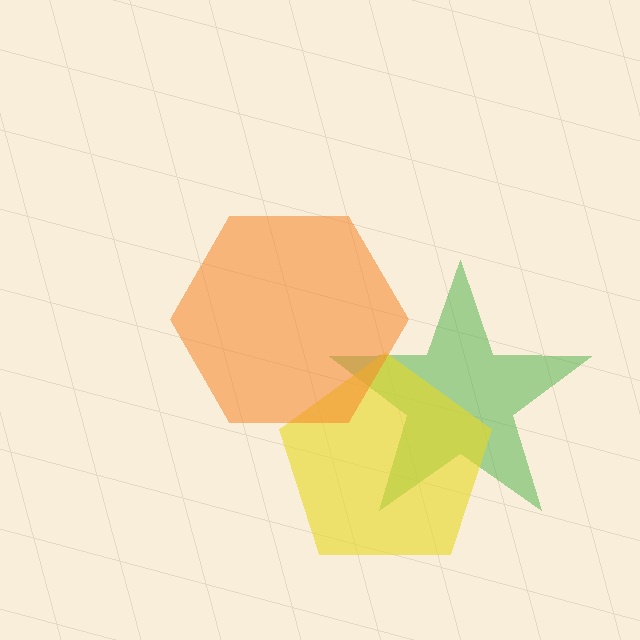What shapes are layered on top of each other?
The layered shapes are: a green star, a yellow pentagon, an orange hexagon.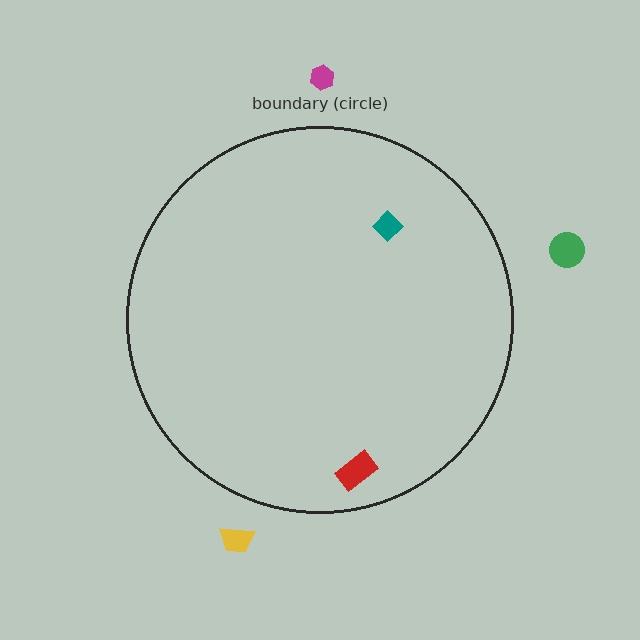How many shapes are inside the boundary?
2 inside, 3 outside.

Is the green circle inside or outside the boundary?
Outside.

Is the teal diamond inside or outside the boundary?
Inside.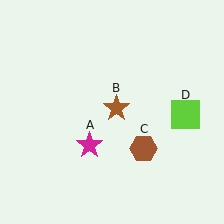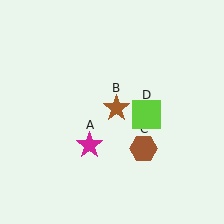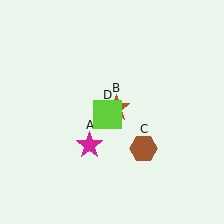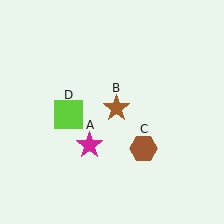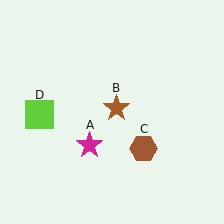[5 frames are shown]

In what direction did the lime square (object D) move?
The lime square (object D) moved left.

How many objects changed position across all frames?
1 object changed position: lime square (object D).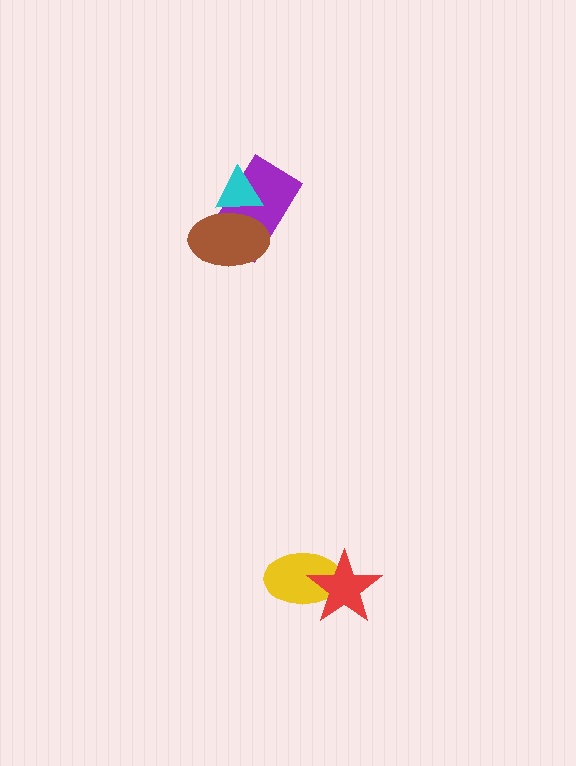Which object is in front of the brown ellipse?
The cyan triangle is in front of the brown ellipse.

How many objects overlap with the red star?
1 object overlaps with the red star.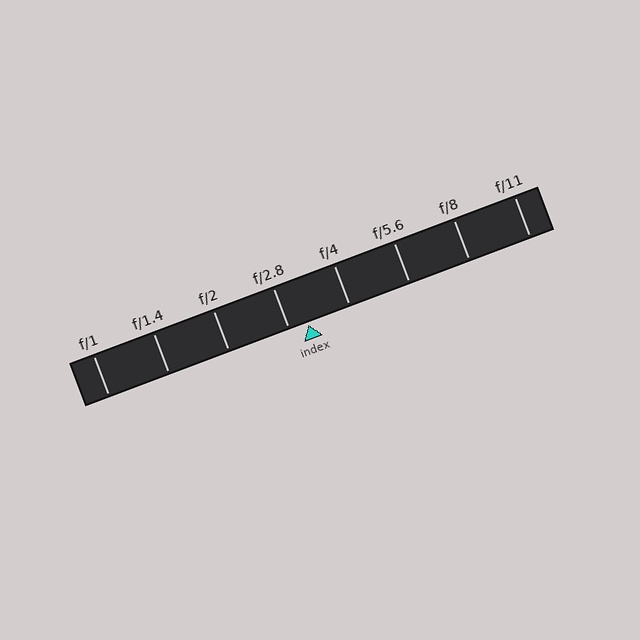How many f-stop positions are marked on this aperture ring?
There are 8 f-stop positions marked.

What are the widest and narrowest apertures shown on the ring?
The widest aperture shown is f/1 and the narrowest is f/11.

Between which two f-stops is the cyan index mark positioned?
The index mark is between f/2.8 and f/4.